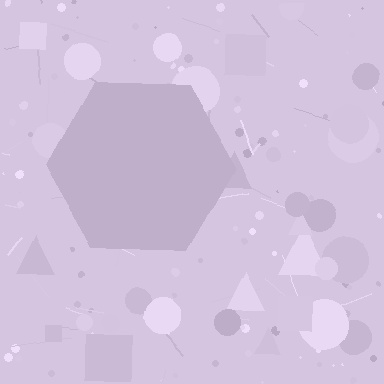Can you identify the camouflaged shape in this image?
The camouflaged shape is a hexagon.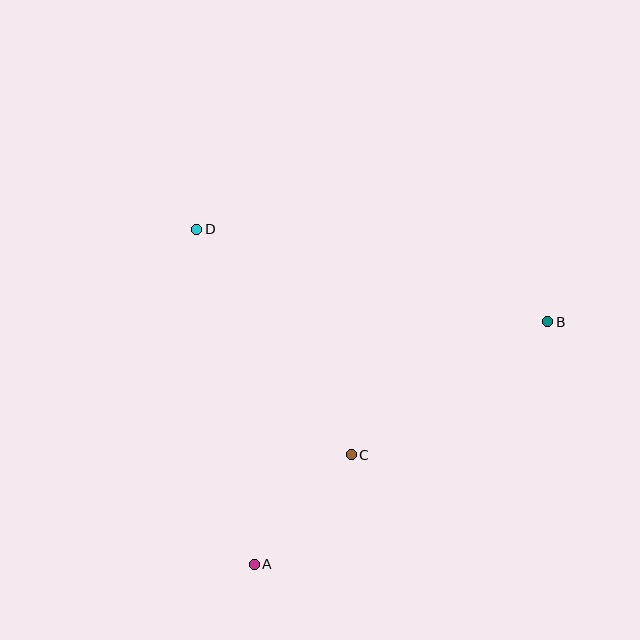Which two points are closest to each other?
Points A and C are closest to each other.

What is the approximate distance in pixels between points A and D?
The distance between A and D is approximately 340 pixels.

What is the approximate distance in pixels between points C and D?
The distance between C and D is approximately 273 pixels.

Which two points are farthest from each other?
Points A and B are farthest from each other.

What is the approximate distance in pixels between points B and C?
The distance between B and C is approximately 237 pixels.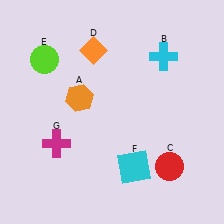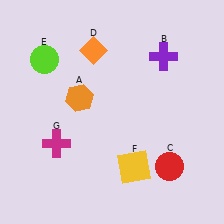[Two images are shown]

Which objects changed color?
B changed from cyan to purple. F changed from cyan to yellow.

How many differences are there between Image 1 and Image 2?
There are 2 differences between the two images.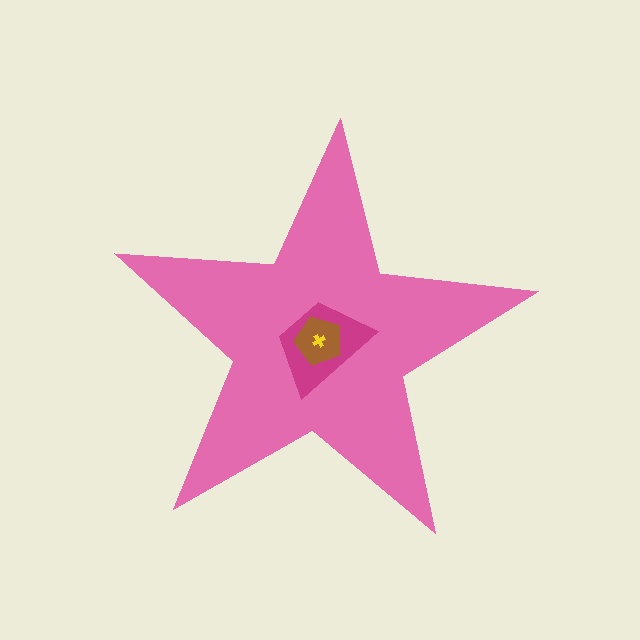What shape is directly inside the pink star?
The magenta trapezoid.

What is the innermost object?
The yellow cross.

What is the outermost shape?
The pink star.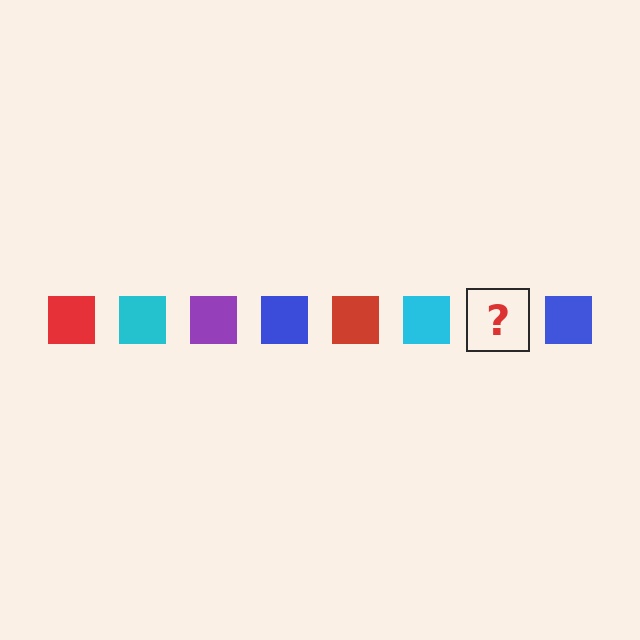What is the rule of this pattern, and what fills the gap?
The rule is that the pattern cycles through red, cyan, purple, blue squares. The gap should be filled with a purple square.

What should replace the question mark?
The question mark should be replaced with a purple square.